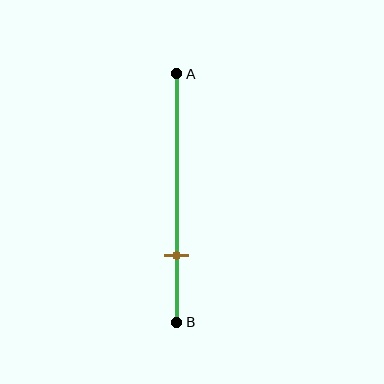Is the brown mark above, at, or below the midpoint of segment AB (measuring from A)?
The brown mark is below the midpoint of segment AB.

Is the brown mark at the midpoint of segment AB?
No, the mark is at about 75% from A, not at the 50% midpoint.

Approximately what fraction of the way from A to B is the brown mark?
The brown mark is approximately 75% of the way from A to B.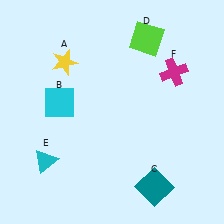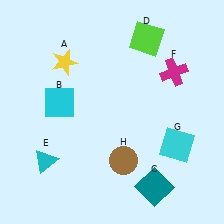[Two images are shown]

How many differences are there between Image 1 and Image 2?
There are 2 differences between the two images.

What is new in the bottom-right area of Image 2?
A cyan square (G) was added in the bottom-right area of Image 2.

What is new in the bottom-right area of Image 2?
A brown circle (H) was added in the bottom-right area of Image 2.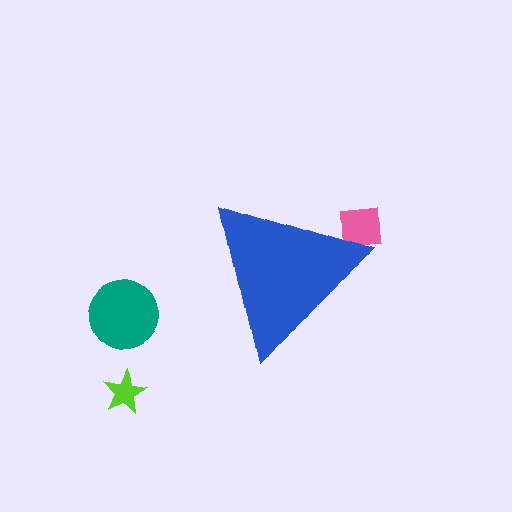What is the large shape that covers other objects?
A blue triangle.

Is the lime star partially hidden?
No, the lime star is fully visible.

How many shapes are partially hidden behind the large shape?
1 shape is partially hidden.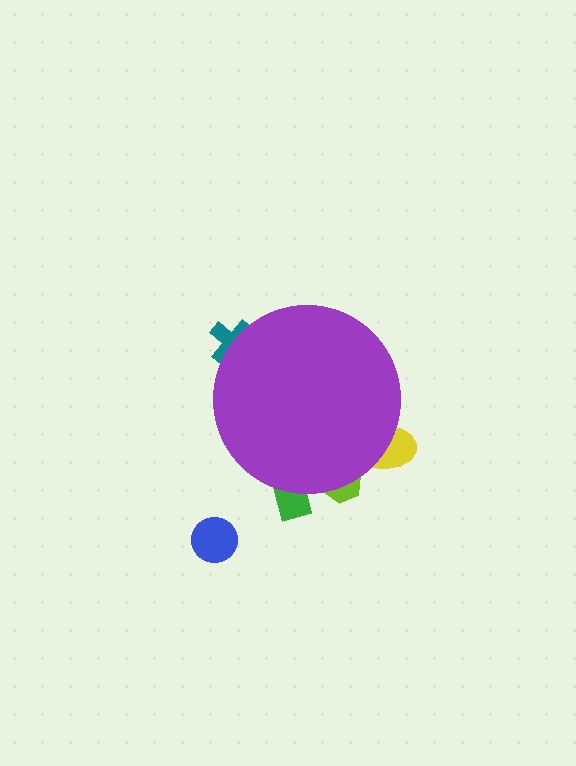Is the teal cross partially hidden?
Yes, the teal cross is partially hidden behind the purple circle.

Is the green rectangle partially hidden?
Yes, the green rectangle is partially hidden behind the purple circle.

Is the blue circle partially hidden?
No, the blue circle is fully visible.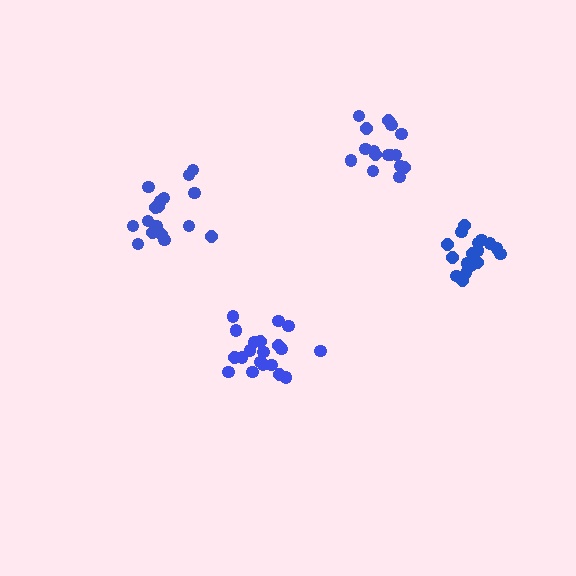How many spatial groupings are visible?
There are 4 spatial groupings.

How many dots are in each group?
Group 1: 17 dots, Group 2: 17 dots, Group 3: 16 dots, Group 4: 20 dots (70 total).